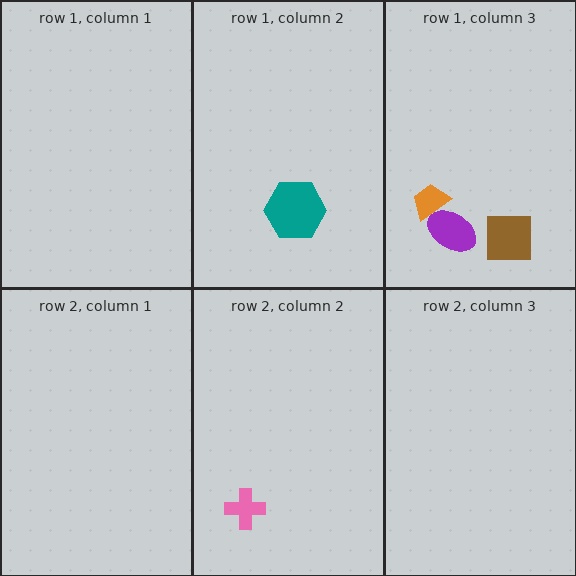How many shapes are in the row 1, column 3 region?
3.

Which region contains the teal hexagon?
The row 1, column 2 region.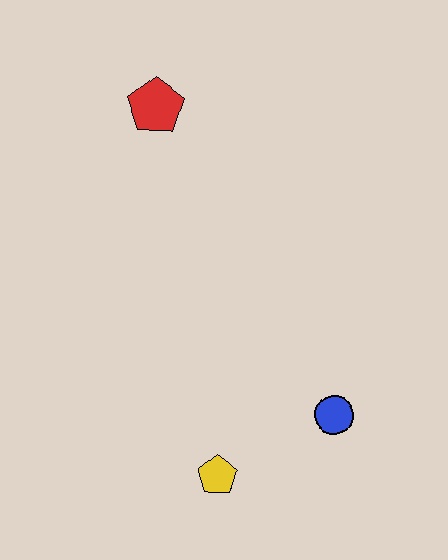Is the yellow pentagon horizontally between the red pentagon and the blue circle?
Yes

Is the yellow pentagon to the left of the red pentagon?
No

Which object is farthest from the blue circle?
The red pentagon is farthest from the blue circle.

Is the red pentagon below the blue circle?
No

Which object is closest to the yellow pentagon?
The blue circle is closest to the yellow pentagon.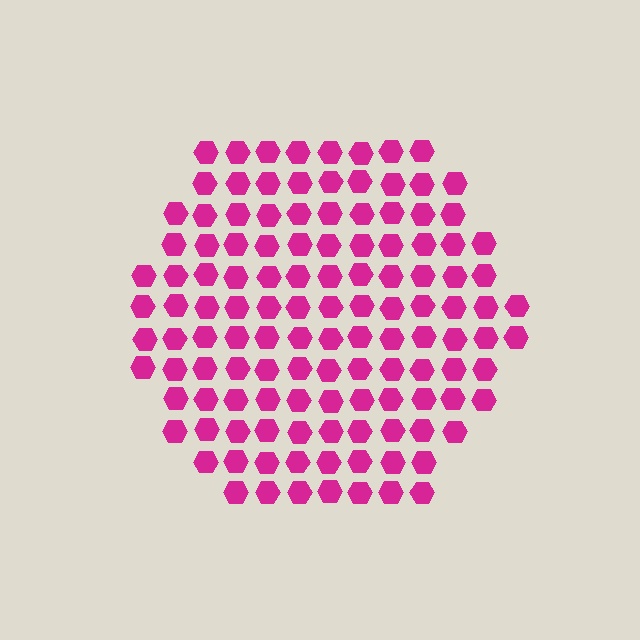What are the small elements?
The small elements are hexagons.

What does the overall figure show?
The overall figure shows a hexagon.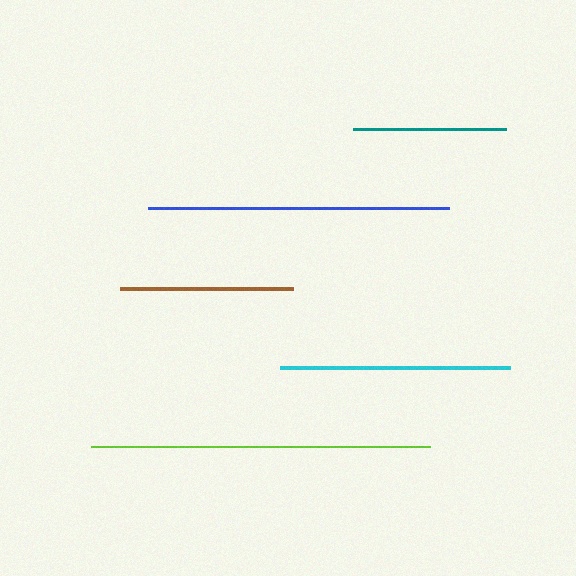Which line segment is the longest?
The lime line is the longest at approximately 339 pixels.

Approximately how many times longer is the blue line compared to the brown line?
The blue line is approximately 1.7 times the length of the brown line.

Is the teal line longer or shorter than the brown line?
The brown line is longer than the teal line.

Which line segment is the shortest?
The teal line is the shortest at approximately 152 pixels.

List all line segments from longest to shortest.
From longest to shortest: lime, blue, cyan, brown, teal.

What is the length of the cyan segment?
The cyan segment is approximately 230 pixels long.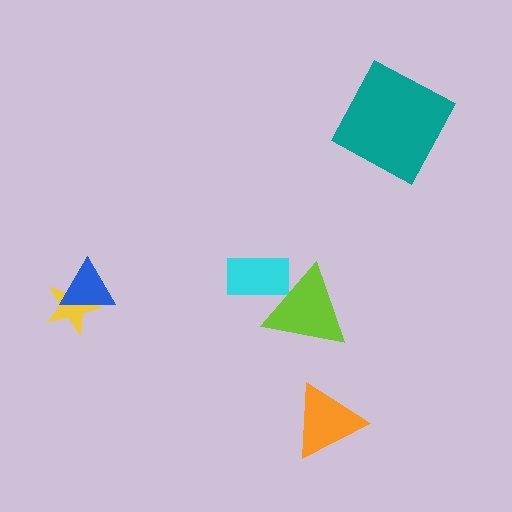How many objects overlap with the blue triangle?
1 object overlaps with the blue triangle.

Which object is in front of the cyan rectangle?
The lime triangle is in front of the cyan rectangle.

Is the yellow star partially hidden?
Yes, it is partially covered by another shape.